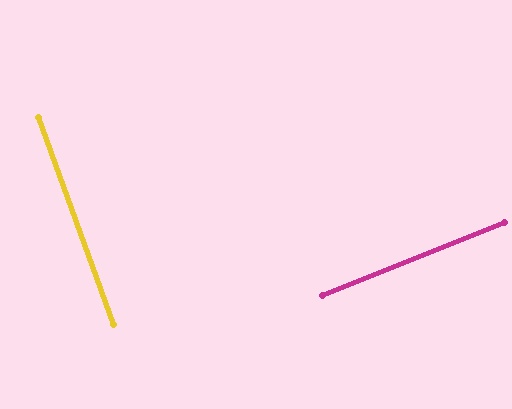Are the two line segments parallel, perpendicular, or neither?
Perpendicular — they meet at approximately 88°.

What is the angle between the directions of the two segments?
Approximately 88 degrees.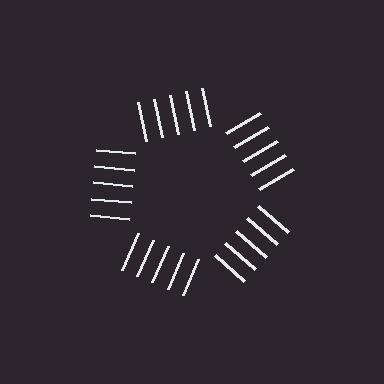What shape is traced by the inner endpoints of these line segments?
An illusory pentagon — the line segments terminate on its edges but no continuous stroke is drawn.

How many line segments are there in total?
25 — 5 along each of the 5 edges.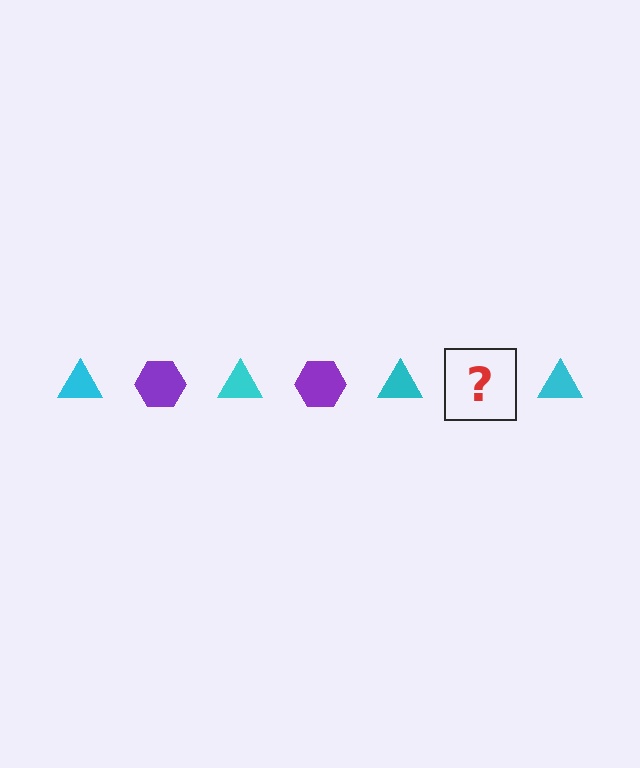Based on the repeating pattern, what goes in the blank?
The blank should be a purple hexagon.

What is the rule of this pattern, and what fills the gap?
The rule is that the pattern alternates between cyan triangle and purple hexagon. The gap should be filled with a purple hexagon.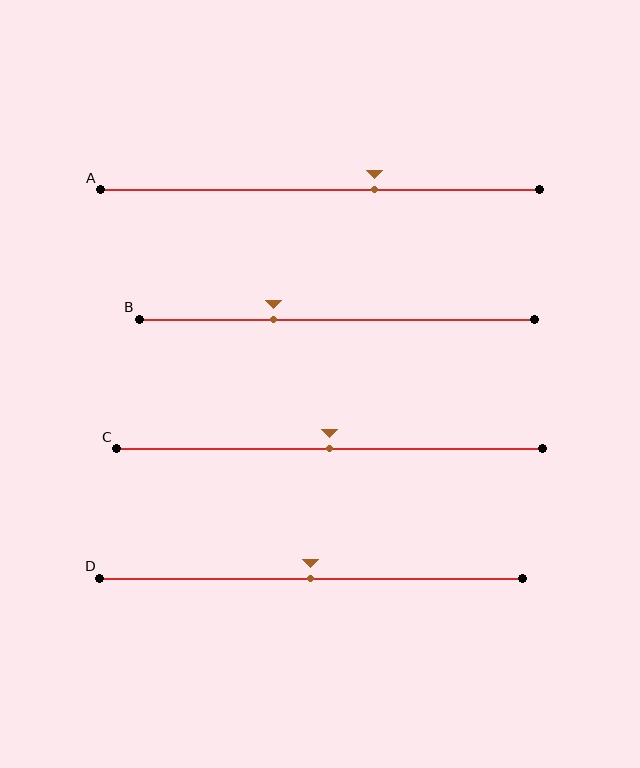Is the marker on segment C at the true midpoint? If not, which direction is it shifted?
Yes, the marker on segment C is at the true midpoint.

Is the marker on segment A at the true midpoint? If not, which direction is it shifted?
No, the marker on segment A is shifted to the right by about 12% of the segment length.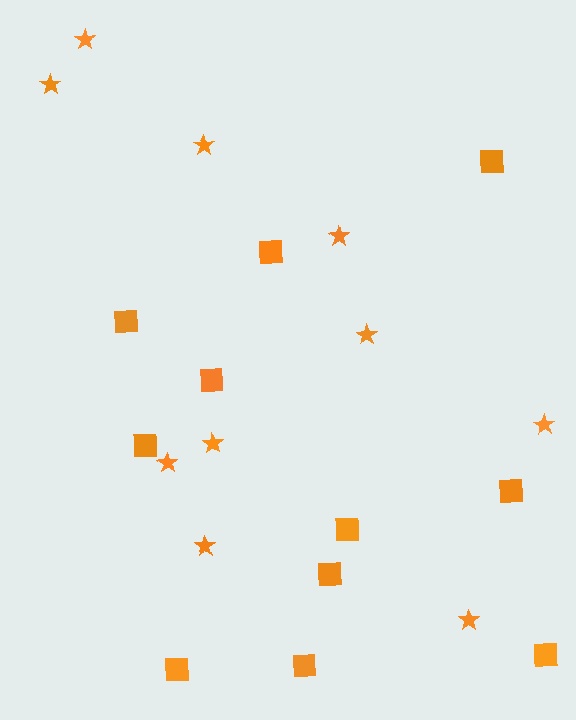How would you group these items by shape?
There are 2 groups: one group of squares (11) and one group of stars (10).